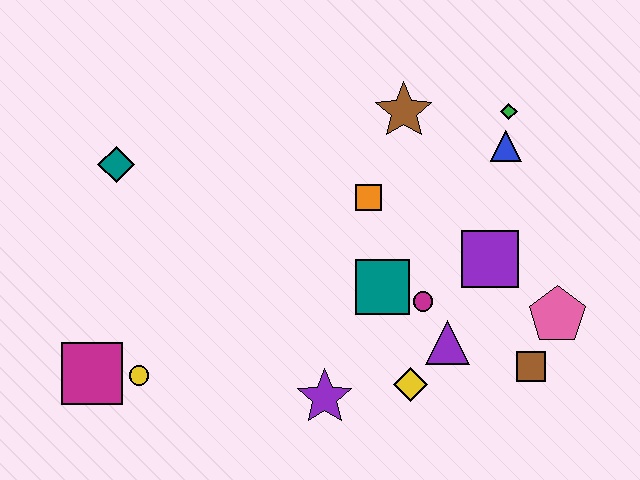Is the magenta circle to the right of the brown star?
Yes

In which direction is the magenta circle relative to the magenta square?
The magenta circle is to the right of the magenta square.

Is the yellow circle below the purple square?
Yes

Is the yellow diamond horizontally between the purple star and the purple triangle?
Yes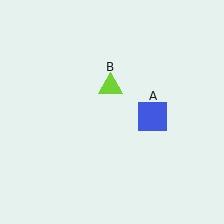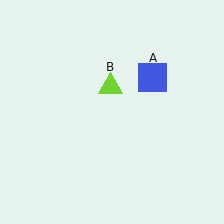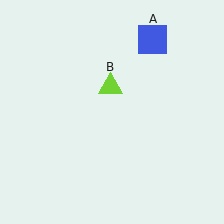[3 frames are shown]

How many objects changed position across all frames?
1 object changed position: blue square (object A).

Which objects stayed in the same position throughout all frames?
Lime triangle (object B) remained stationary.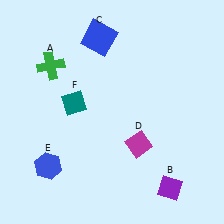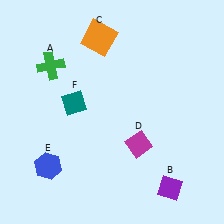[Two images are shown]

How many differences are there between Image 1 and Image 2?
There is 1 difference between the two images.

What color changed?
The square (C) changed from blue in Image 1 to orange in Image 2.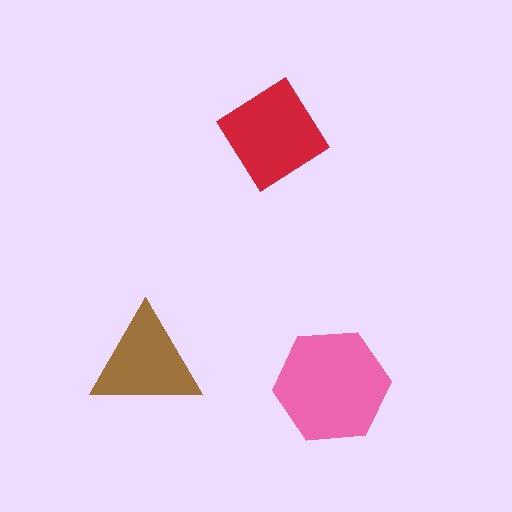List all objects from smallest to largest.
The brown triangle, the red diamond, the pink hexagon.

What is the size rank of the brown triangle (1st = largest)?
3rd.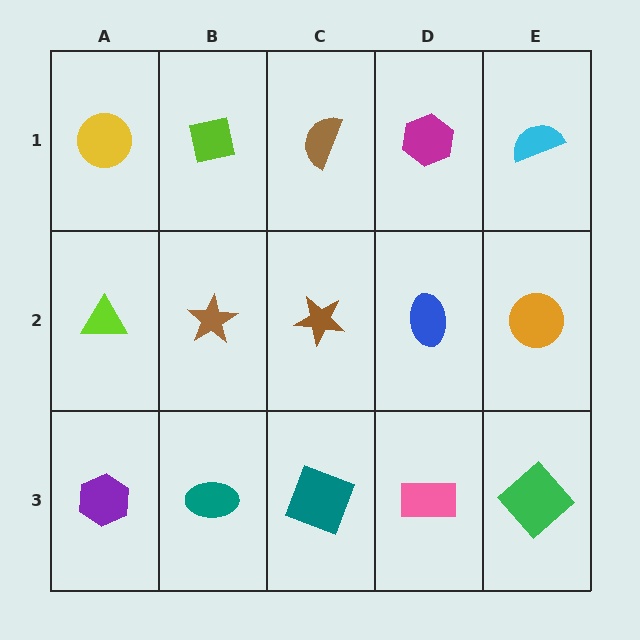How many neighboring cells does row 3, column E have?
2.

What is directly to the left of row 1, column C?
A lime square.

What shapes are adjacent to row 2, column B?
A lime square (row 1, column B), a teal ellipse (row 3, column B), a lime triangle (row 2, column A), a brown star (row 2, column C).